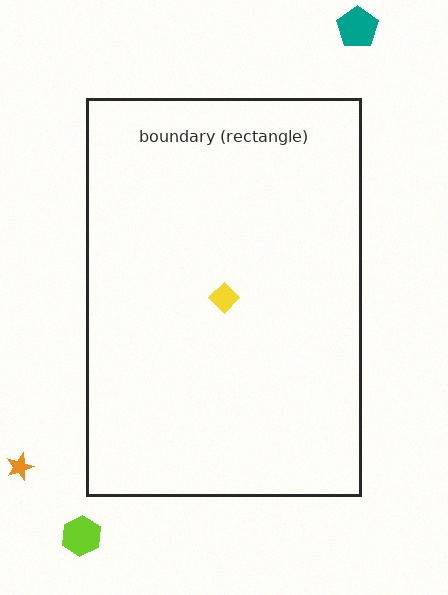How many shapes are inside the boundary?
1 inside, 3 outside.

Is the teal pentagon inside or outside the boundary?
Outside.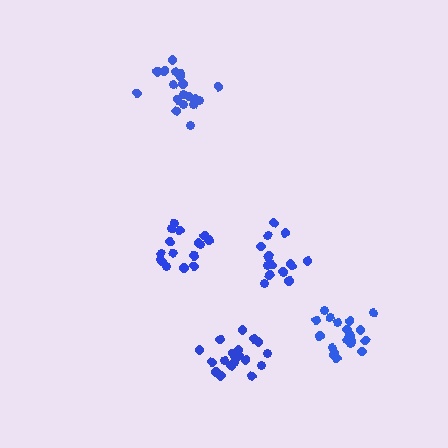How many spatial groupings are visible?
There are 5 spatial groupings.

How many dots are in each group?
Group 1: 19 dots, Group 2: 18 dots, Group 3: 16 dots, Group 4: 17 dots, Group 5: 19 dots (89 total).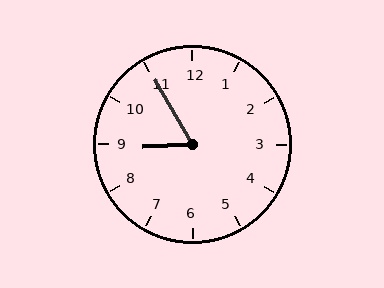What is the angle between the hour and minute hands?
Approximately 62 degrees.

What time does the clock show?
8:55.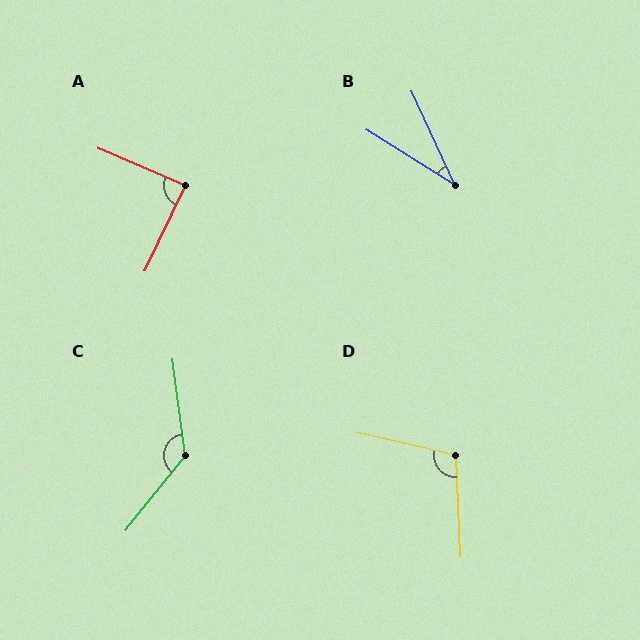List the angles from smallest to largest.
B (33°), A (88°), D (105°), C (134°).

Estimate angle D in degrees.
Approximately 105 degrees.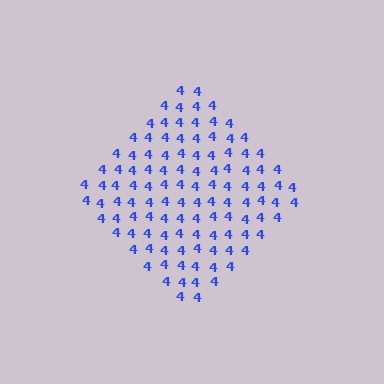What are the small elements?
The small elements are digit 4's.